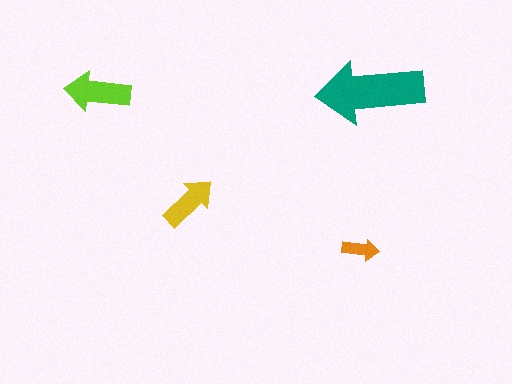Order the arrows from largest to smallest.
the teal one, the lime one, the yellow one, the orange one.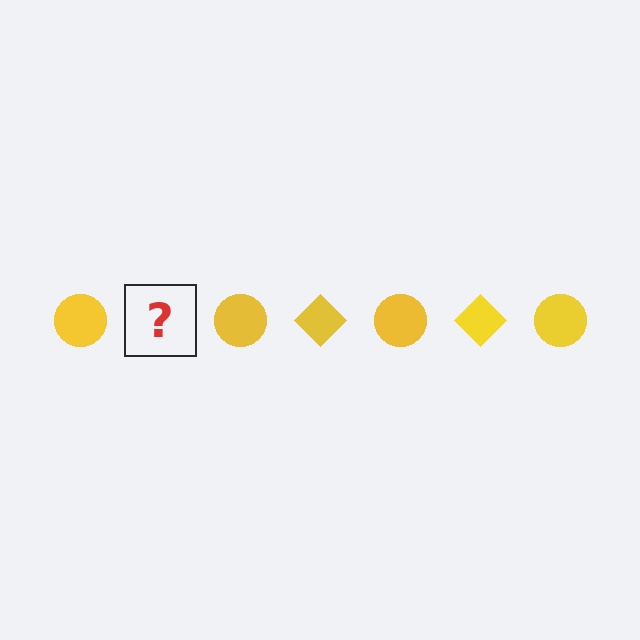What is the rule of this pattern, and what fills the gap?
The rule is that the pattern cycles through circle, diamond shapes in yellow. The gap should be filled with a yellow diamond.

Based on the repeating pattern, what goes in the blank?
The blank should be a yellow diamond.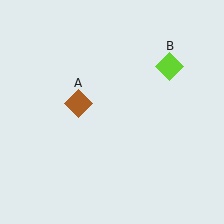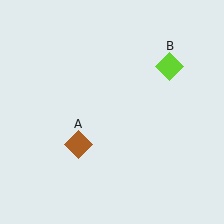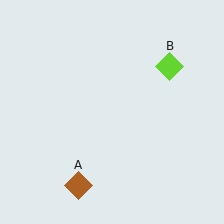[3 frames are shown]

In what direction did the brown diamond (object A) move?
The brown diamond (object A) moved down.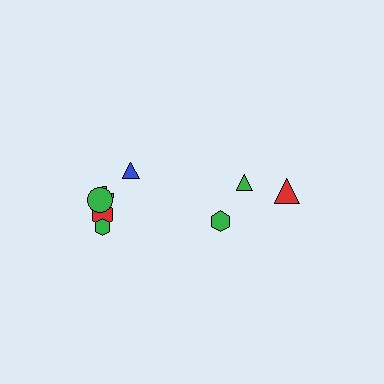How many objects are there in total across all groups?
There are 8 objects.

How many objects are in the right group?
There are 3 objects.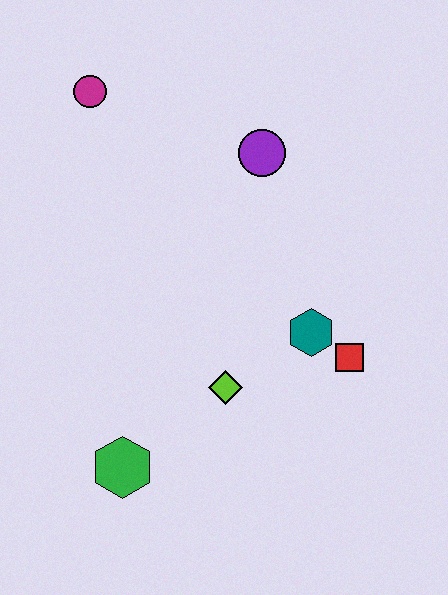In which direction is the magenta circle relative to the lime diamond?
The magenta circle is above the lime diamond.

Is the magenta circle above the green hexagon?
Yes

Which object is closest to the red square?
The teal hexagon is closest to the red square.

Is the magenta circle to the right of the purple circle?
No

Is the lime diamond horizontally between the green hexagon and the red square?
Yes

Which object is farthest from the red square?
The magenta circle is farthest from the red square.